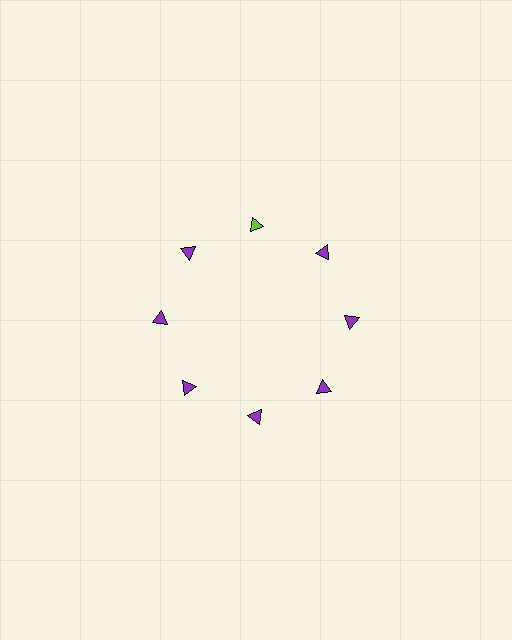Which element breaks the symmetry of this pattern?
The lime triangle at roughly the 12 o'clock position breaks the symmetry. All other shapes are purple triangles.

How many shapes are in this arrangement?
There are 8 shapes arranged in a ring pattern.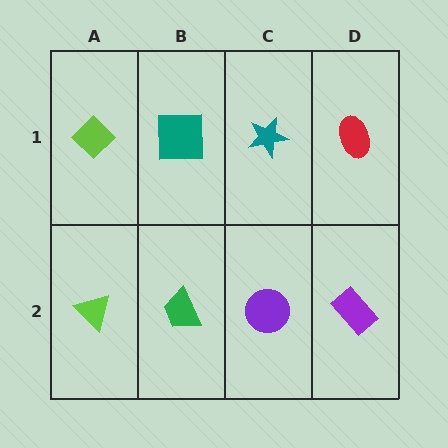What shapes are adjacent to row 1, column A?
A lime triangle (row 2, column A), a teal square (row 1, column B).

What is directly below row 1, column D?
A purple rectangle.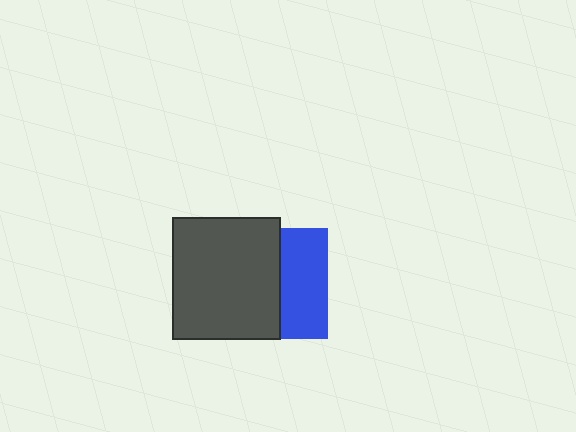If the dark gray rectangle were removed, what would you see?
You would see the complete blue square.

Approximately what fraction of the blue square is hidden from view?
Roughly 58% of the blue square is hidden behind the dark gray rectangle.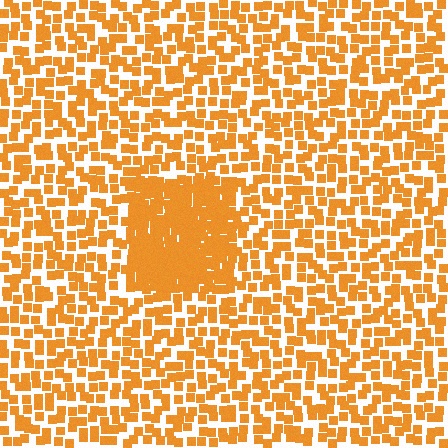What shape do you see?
I see a rectangle.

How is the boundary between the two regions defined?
The boundary is defined by a change in element density (approximately 2.3x ratio). All elements are the same color, size, and shape.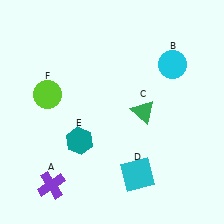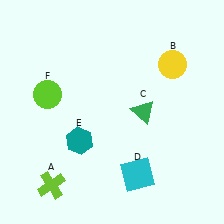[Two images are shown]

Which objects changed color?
A changed from purple to lime. B changed from cyan to yellow.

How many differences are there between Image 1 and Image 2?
There are 2 differences between the two images.